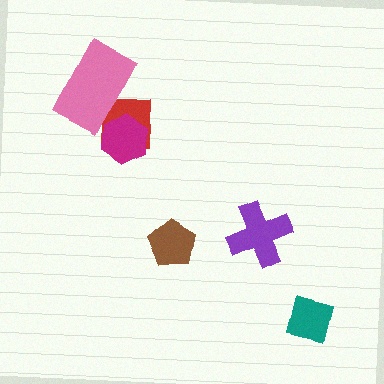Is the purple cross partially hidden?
No, no other shape covers it.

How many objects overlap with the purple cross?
0 objects overlap with the purple cross.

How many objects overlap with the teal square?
0 objects overlap with the teal square.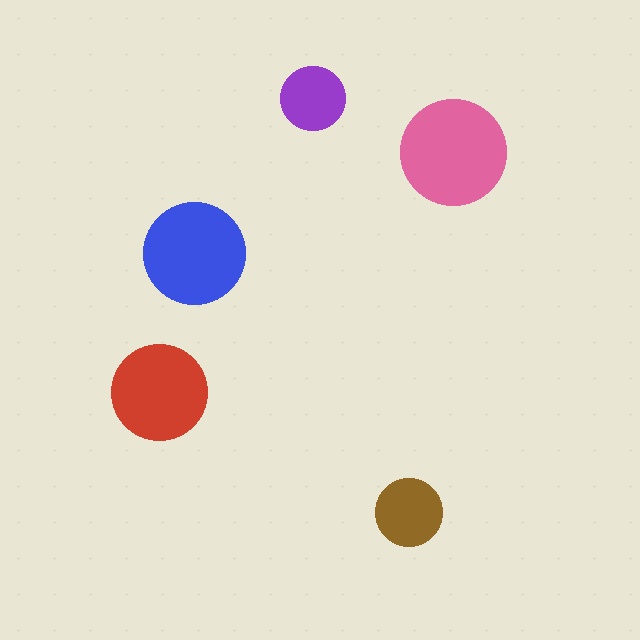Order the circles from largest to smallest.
the pink one, the blue one, the red one, the brown one, the purple one.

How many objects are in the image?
There are 5 objects in the image.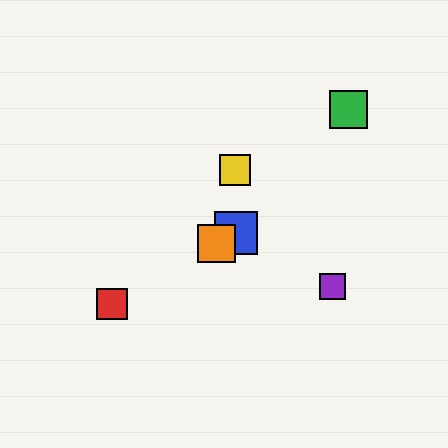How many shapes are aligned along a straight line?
3 shapes (the red square, the blue square, the orange square) are aligned along a straight line.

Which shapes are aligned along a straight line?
The red square, the blue square, the orange square are aligned along a straight line.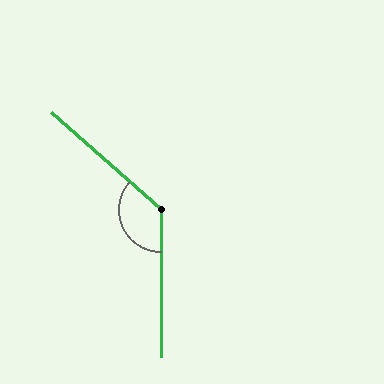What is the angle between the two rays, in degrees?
Approximately 131 degrees.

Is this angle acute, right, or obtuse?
It is obtuse.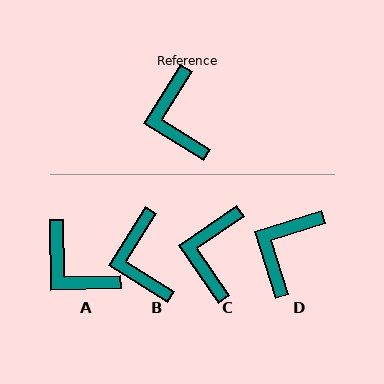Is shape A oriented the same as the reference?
No, it is off by about 33 degrees.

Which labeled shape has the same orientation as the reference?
B.